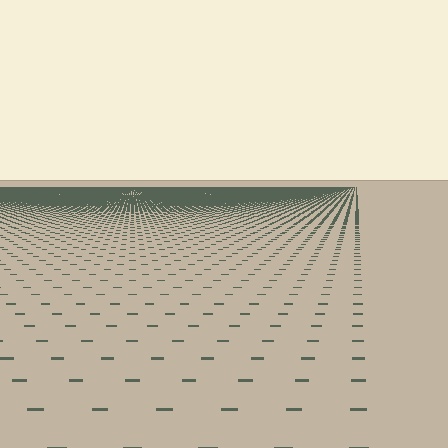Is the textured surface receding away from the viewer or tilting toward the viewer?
The surface is receding away from the viewer. Texture elements get smaller and denser toward the top.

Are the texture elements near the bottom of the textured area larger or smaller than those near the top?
Larger. Near the bottom, elements are closer to the viewer and appear at a bigger on-screen size.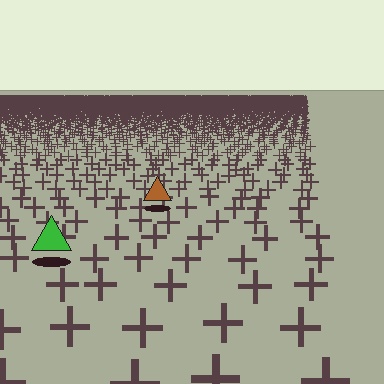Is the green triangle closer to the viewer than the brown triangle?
Yes. The green triangle is closer — you can tell from the texture gradient: the ground texture is coarser near it.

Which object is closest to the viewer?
The green triangle is closest. The texture marks near it are larger and more spread out.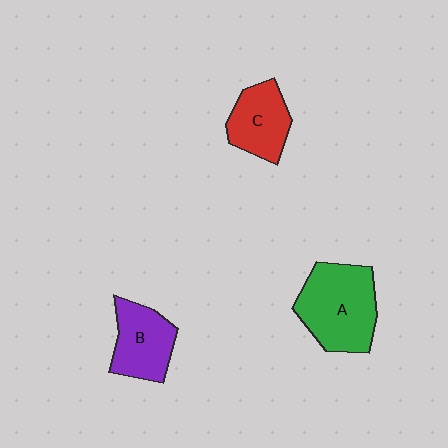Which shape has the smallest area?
Shape C (red).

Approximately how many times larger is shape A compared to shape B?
Approximately 1.5 times.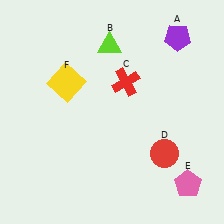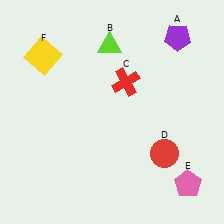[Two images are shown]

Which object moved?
The yellow square (F) moved up.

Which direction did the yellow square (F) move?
The yellow square (F) moved up.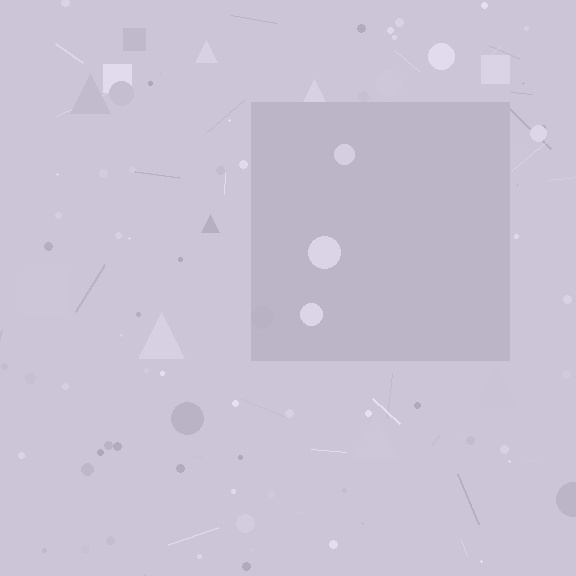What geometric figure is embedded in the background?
A square is embedded in the background.